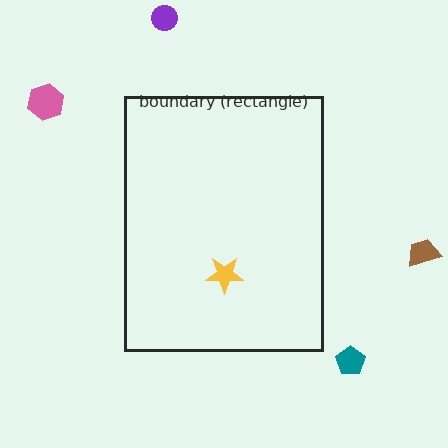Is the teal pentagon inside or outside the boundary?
Outside.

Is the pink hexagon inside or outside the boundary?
Outside.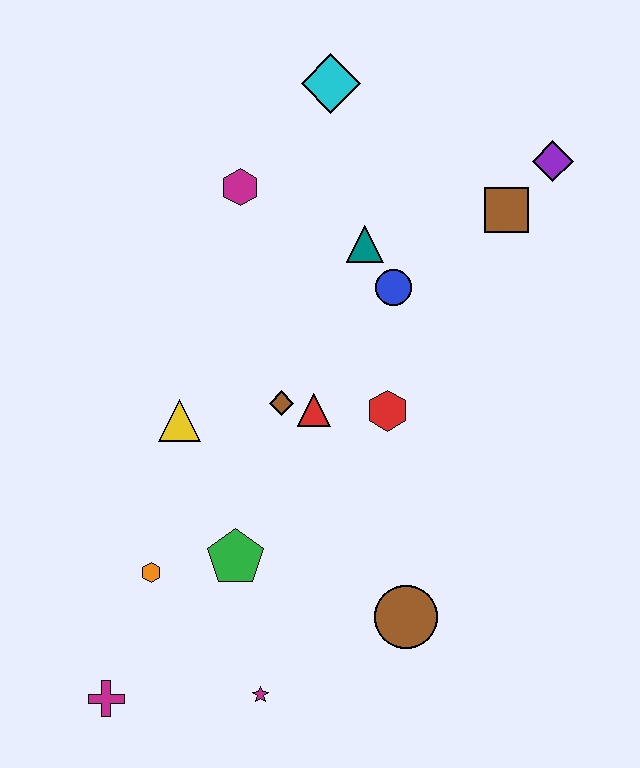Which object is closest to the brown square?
The purple diamond is closest to the brown square.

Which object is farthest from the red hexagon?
The magenta cross is farthest from the red hexagon.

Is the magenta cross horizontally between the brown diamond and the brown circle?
No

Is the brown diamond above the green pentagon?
Yes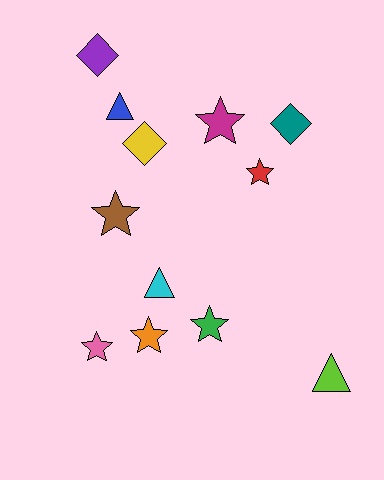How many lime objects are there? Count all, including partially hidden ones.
There is 1 lime object.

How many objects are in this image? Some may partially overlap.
There are 12 objects.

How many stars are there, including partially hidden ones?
There are 6 stars.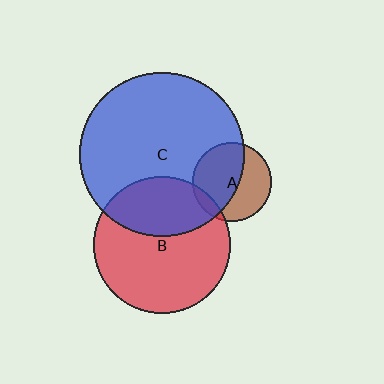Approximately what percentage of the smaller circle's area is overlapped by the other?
Approximately 10%.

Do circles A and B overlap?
Yes.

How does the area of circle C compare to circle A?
Approximately 4.3 times.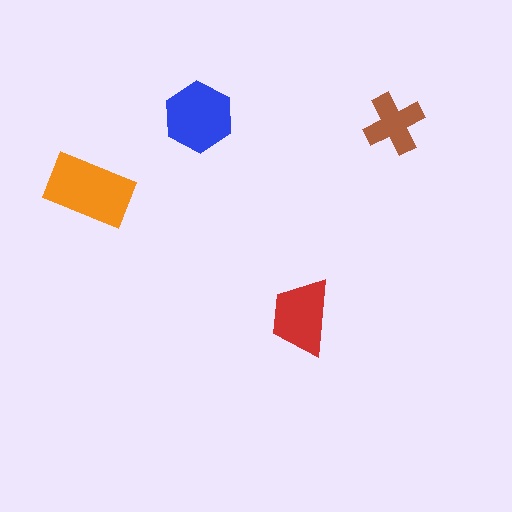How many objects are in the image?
There are 4 objects in the image.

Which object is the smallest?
The brown cross.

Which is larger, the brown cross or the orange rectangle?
The orange rectangle.